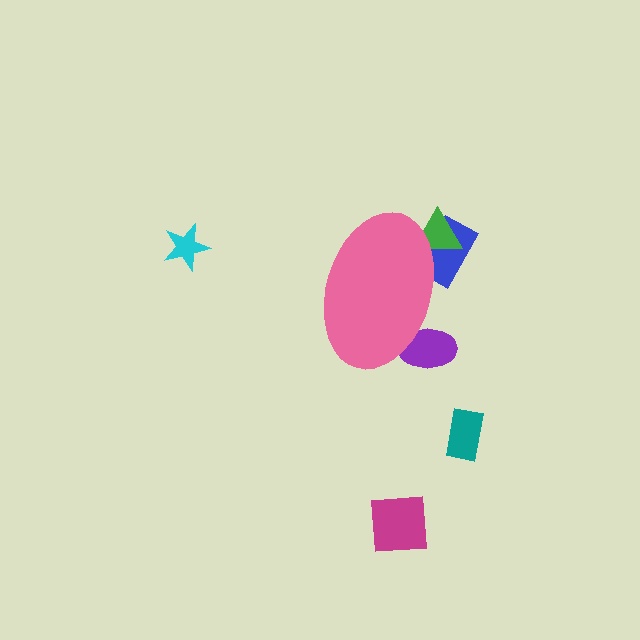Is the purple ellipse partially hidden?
Yes, the purple ellipse is partially hidden behind the pink ellipse.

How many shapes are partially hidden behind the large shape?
3 shapes are partially hidden.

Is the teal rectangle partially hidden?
No, the teal rectangle is fully visible.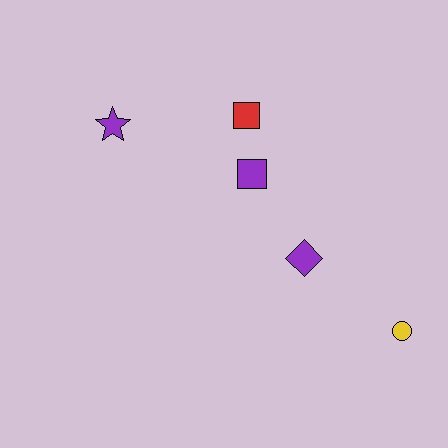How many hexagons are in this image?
There are no hexagons.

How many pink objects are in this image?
There are no pink objects.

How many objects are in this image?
There are 5 objects.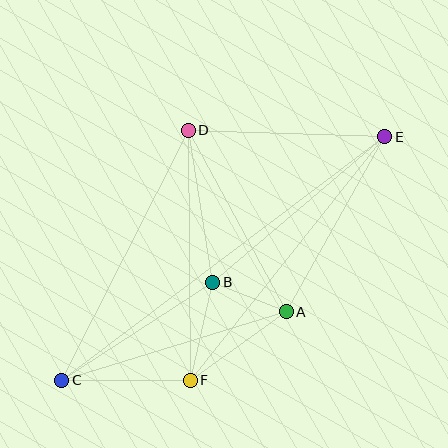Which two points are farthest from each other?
Points C and E are farthest from each other.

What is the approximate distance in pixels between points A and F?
The distance between A and F is approximately 118 pixels.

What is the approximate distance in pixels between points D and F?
The distance between D and F is approximately 250 pixels.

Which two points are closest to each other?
Points A and B are closest to each other.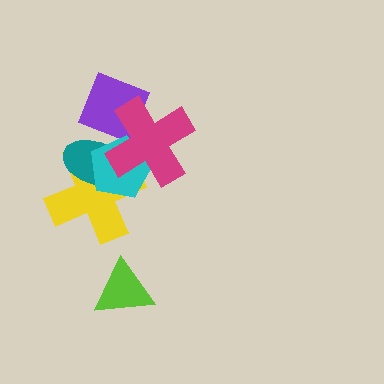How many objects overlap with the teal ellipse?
4 objects overlap with the teal ellipse.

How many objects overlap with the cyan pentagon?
4 objects overlap with the cyan pentagon.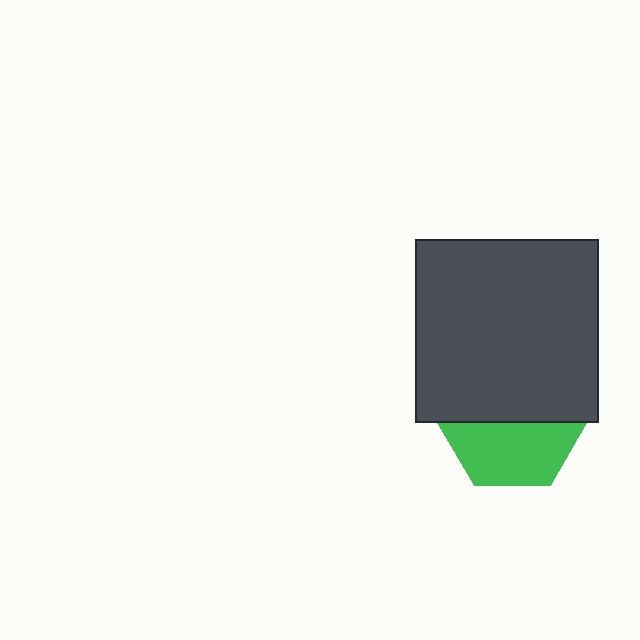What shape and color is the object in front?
The object in front is a dark gray square.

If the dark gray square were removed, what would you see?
You would see the complete green hexagon.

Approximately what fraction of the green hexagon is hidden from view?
Roughly 54% of the green hexagon is hidden behind the dark gray square.